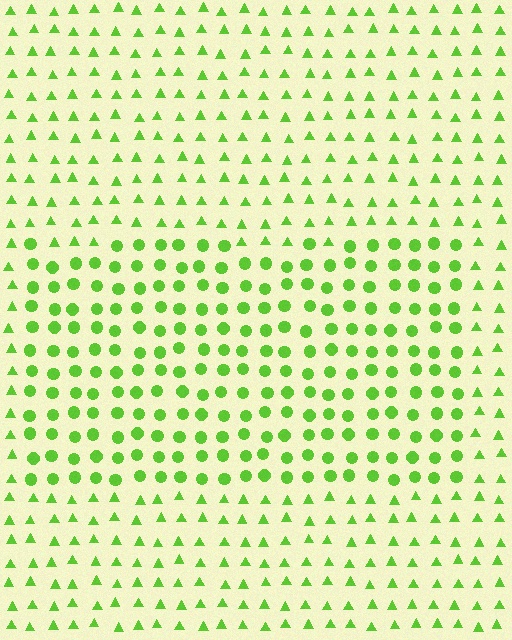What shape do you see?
I see a rectangle.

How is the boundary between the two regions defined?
The boundary is defined by a change in element shape: circles inside vs. triangles outside. All elements share the same color and spacing.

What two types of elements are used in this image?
The image uses circles inside the rectangle region and triangles outside it.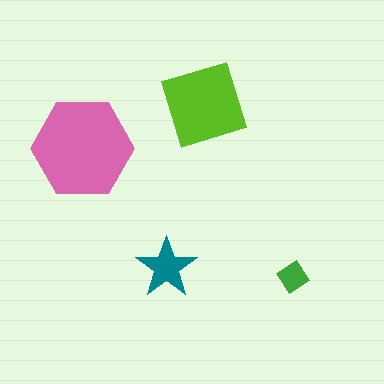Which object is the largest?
The pink hexagon.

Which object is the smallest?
The green diamond.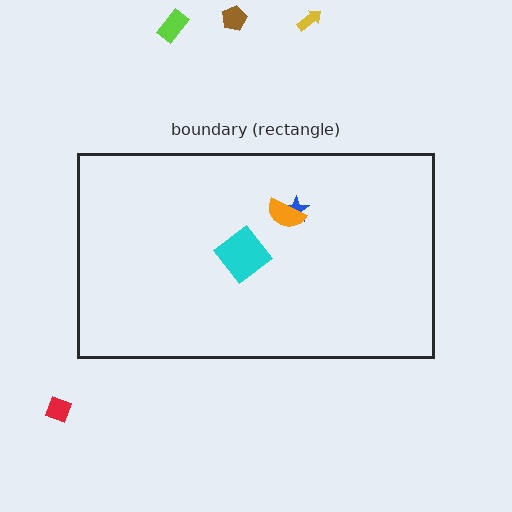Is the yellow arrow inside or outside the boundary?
Outside.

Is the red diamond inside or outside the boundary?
Outside.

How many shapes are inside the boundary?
3 inside, 4 outside.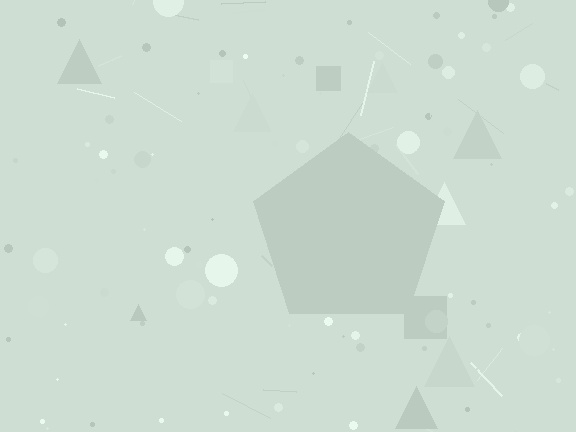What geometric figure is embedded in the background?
A pentagon is embedded in the background.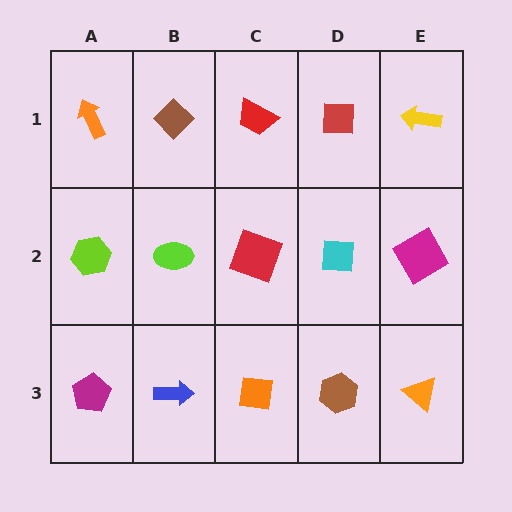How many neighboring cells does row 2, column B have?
4.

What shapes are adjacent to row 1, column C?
A red square (row 2, column C), a brown diamond (row 1, column B), a red square (row 1, column D).